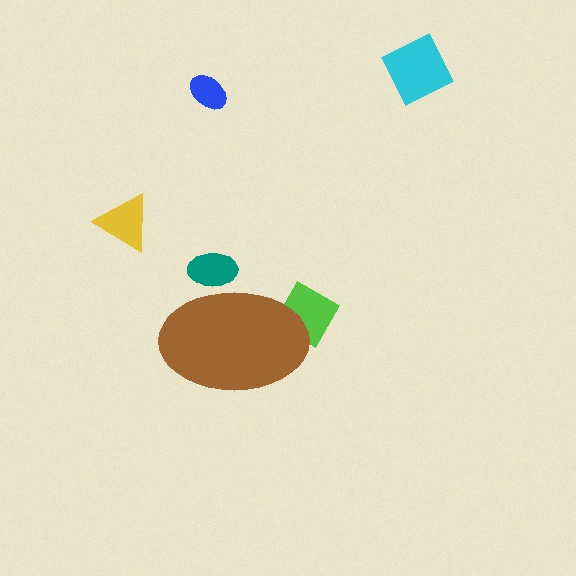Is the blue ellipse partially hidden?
No, the blue ellipse is fully visible.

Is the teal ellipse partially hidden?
Yes, the teal ellipse is partially hidden behind the brown ellipse.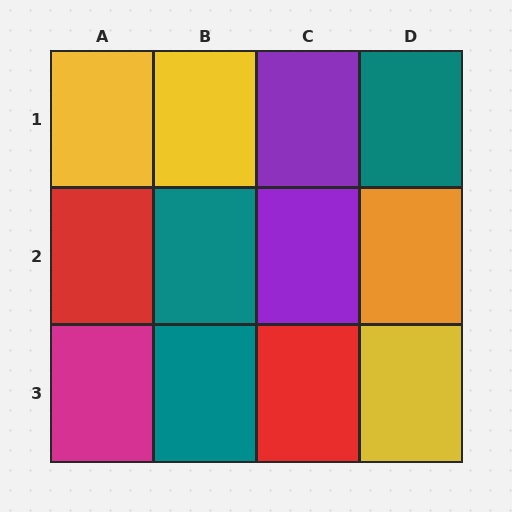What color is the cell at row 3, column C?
Red.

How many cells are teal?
3 cells are teal.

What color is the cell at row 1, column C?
Purple.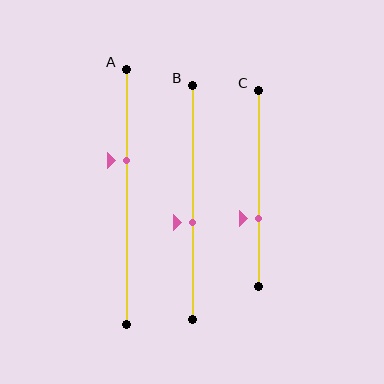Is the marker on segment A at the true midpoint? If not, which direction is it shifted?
No, the marker on segment A is shifted upward by about 14% of the segment length.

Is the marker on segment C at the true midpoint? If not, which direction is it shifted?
No, the marker on segment C is shifted downward by about 15% of the segment length.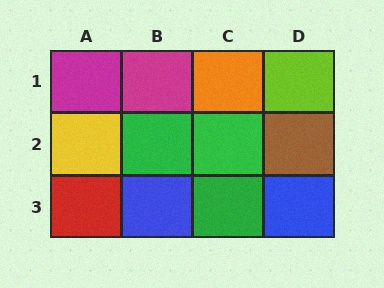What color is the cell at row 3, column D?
Blue.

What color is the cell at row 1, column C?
Orange.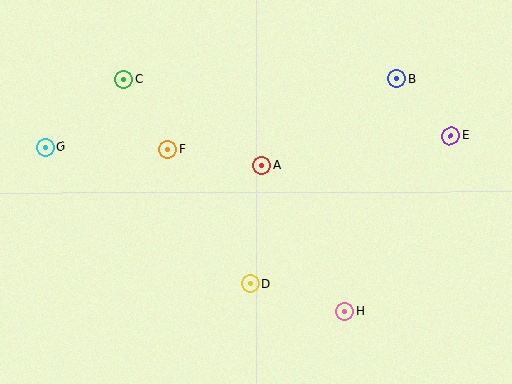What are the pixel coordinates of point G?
Point G is at (45, 147).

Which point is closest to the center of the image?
Point A at (261, 165) is closest to the center.